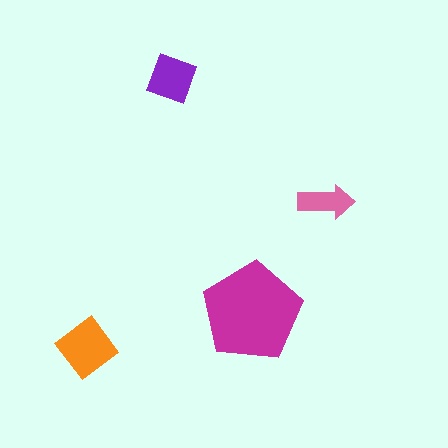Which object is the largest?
The magenta pentagon.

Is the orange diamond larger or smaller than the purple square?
Larger.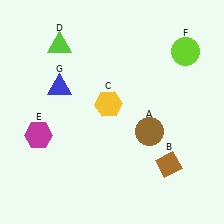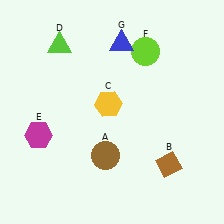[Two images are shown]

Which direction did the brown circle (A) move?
The brown circle (A) moved left.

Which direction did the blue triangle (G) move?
The blue triangle (G) moved right.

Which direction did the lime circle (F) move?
The lime circle (F) moved left.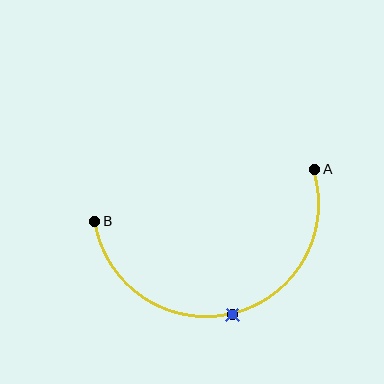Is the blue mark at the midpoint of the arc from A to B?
Yes. The blue mark lies on the arc at equal arc-length from both A and B — it is the arc midpoint.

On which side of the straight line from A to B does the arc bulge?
The arc bulges below the straight line connecting A and B.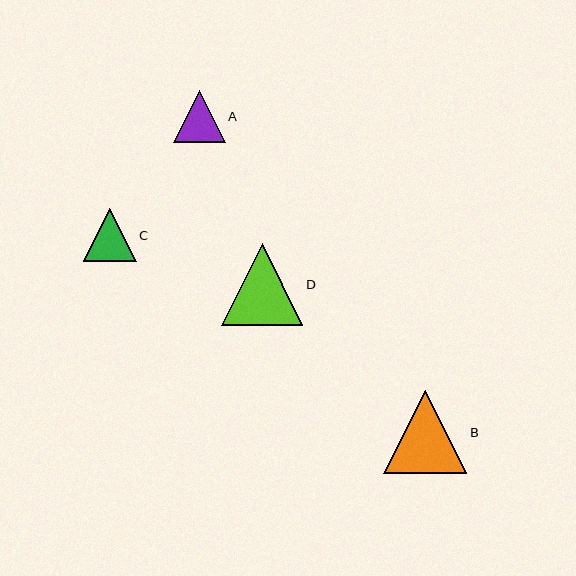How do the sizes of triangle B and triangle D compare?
Triangle B and triangle D are approximately the same size.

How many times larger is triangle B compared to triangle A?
Triangle B is approximately 1.6 times the size of triangle A.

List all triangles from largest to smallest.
From largest to smallest: B, D, C, A.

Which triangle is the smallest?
Triangle A is the smallest with a size of approximately 52 pixels.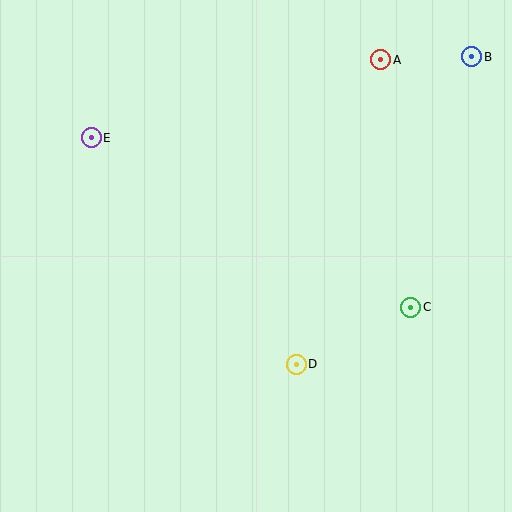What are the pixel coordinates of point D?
Point D is at (296, 364).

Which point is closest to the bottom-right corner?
Point C is closest to the bottom-right corner.